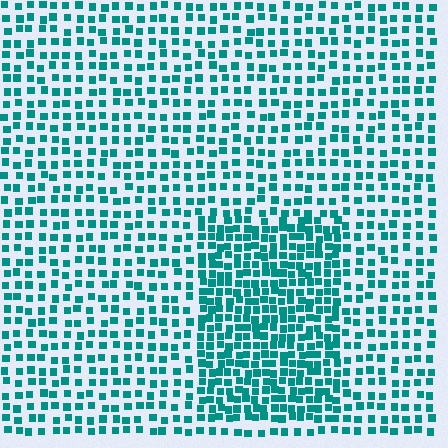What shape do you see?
I see a rectangle.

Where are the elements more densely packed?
The elements are more densely packed inside the rectangle boundary.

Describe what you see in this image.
The image contains small teal elements arranged at two different densities. A rectangle-shaped region is visible where the elements are more densely packed than the surrounding area.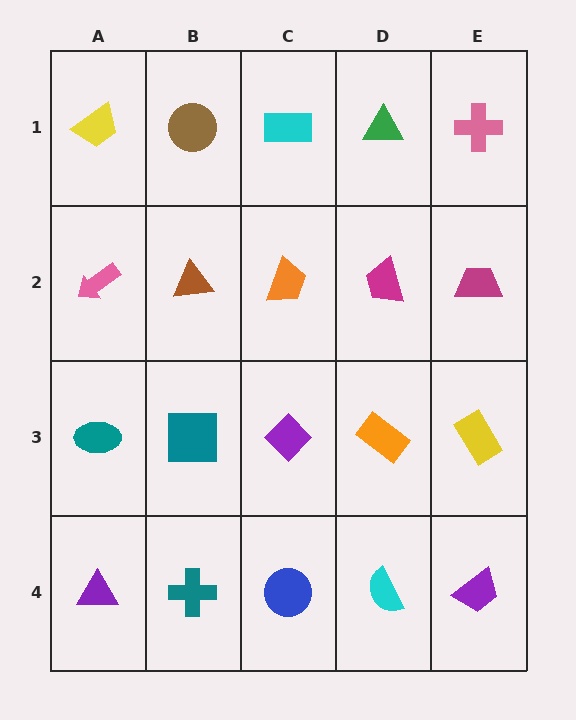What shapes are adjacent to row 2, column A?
A yellow trapezoid (row 1, column A), a teal ellipse (row 3, column A), a brown triangle (row 2, column B).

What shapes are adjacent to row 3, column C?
An orange trapezoid (row 2, column C), a blue circle (row 4, column C), a teal square (row 3, column B), an orange rectangle (row 3, column D).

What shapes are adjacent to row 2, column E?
A pink cross (row 1, column E), a yellow rectangle (row 3, column E), a magenta trapezoid (row 2, column D).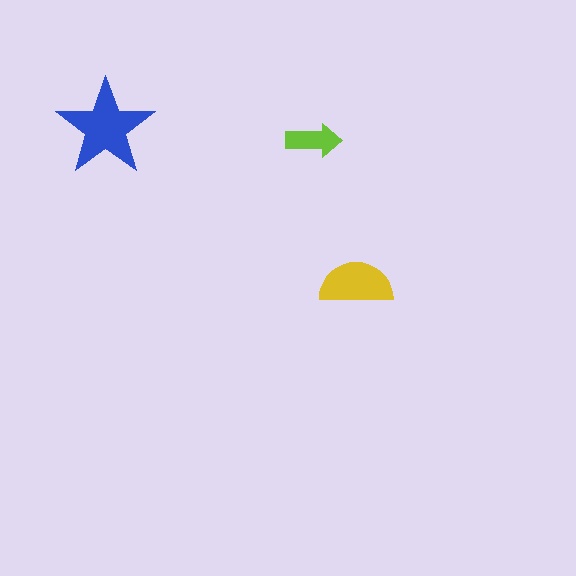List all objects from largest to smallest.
The blue star, the yellow semicircle, the lime arrow.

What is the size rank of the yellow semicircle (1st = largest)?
2nd.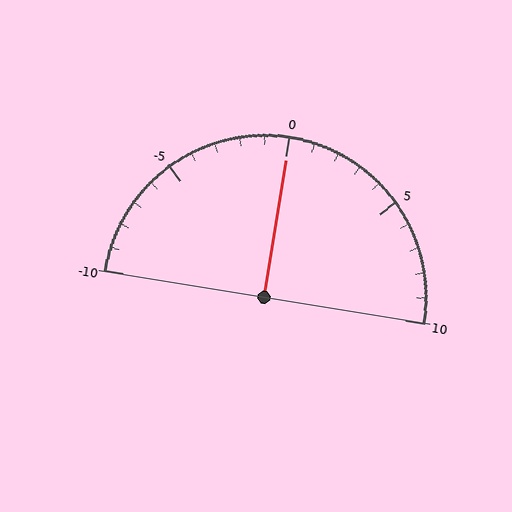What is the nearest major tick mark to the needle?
The nearest major tick mark is 0.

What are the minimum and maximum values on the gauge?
The gauge ranges from -10 to 10.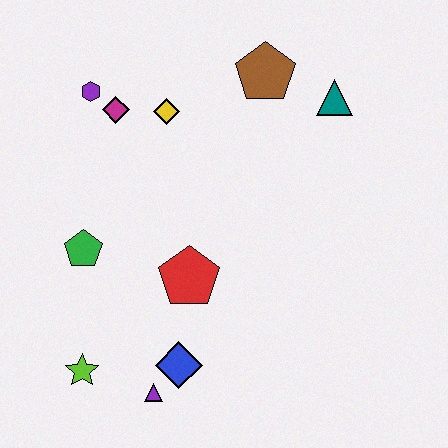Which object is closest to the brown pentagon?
The teal triangle is closest to the brown pentagon.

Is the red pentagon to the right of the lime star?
Yes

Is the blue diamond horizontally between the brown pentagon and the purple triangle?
Yes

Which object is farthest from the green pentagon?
The teal triangle is farthest from the green pentagon.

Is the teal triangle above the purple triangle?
Yes